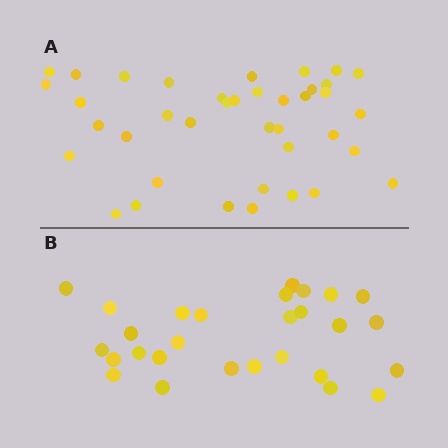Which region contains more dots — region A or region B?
Region A (the top region) has more dots.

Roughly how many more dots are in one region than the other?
Region A has roughly 12 or so more dots than region B.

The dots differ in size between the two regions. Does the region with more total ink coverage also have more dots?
No. Region B has more total ink coverage because its dots are larger, but region A actually contains more individual dots. Total area can be misleading — the number of items is what matters here.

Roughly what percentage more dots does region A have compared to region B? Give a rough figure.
About 40% more.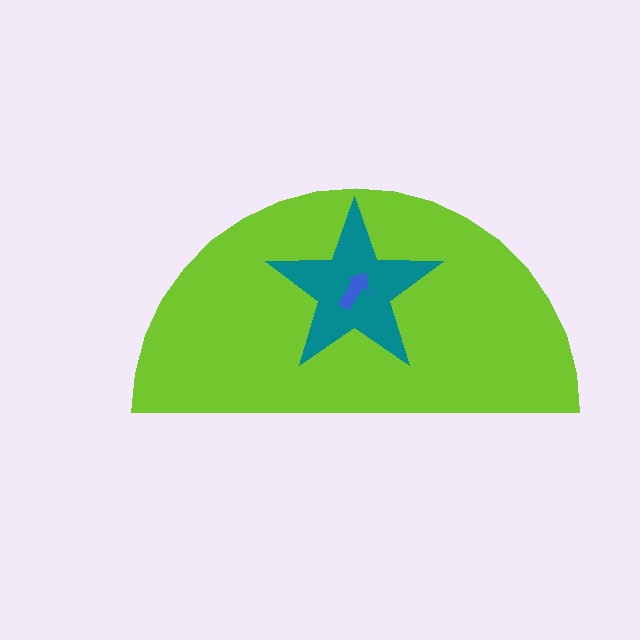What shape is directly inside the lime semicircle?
The teal star.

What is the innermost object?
The blue arrow.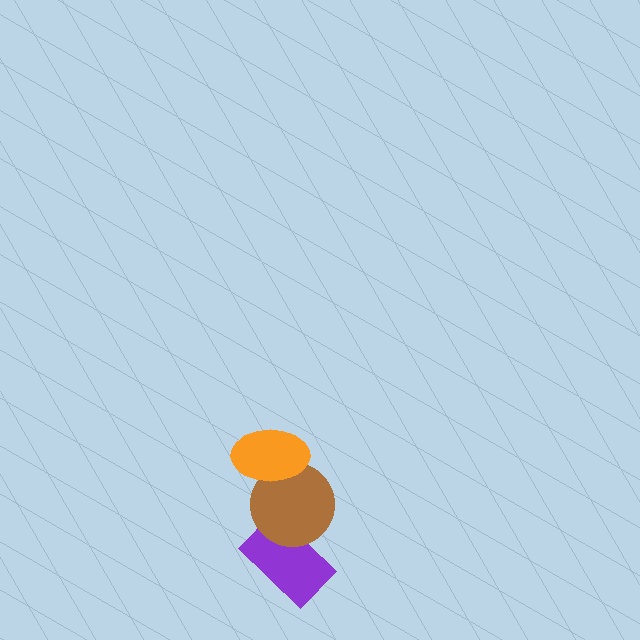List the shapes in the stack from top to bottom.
From top to bottom: the orange ellipse, the brown circle, the purple rectangle.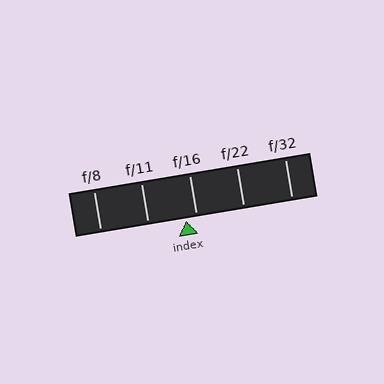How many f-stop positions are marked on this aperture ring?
There are 5 f-stop positions marked.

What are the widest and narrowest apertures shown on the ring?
The widest aperture shown is f/8 and the narrowest is f/32.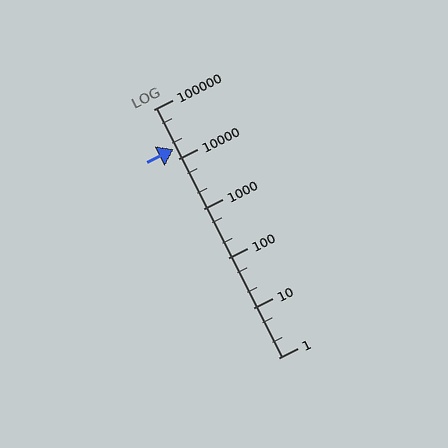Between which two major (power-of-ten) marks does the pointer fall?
The pointer is between 10000 and 100000.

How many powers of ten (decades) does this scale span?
The scale spans 5 decades, from 1 to 100000.